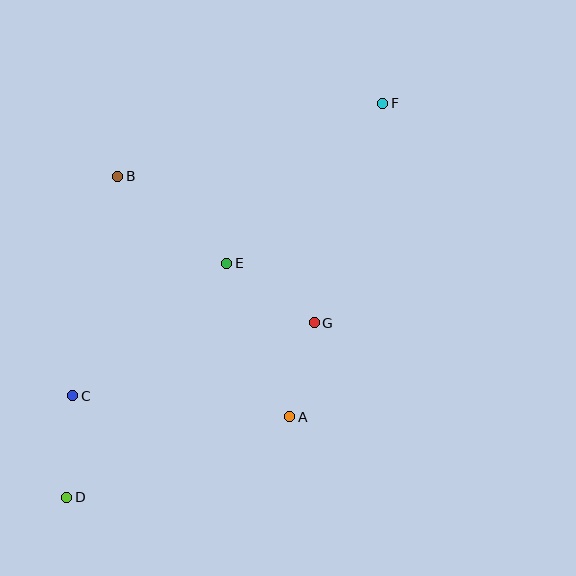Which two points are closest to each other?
Points A and G are closest to each other.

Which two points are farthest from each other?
Points D and F are farthest from each other.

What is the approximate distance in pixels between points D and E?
The distance between D and E is approximately 283 pixels.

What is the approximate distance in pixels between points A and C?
The distance between A and C is approximately 218 pixels.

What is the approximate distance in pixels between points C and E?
The distance between C and E is approximately 203 pixels.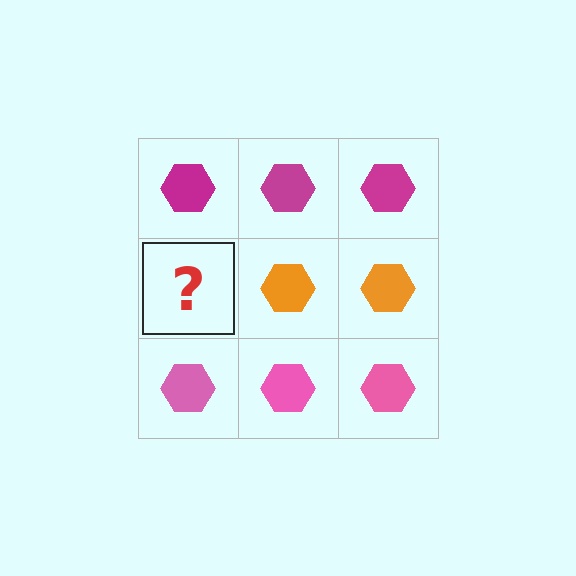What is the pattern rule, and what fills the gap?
The rule is that each row has a consistent color. The gap should be filled with an orange hexagon.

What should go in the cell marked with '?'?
The missing cell should contain an orange hexagon.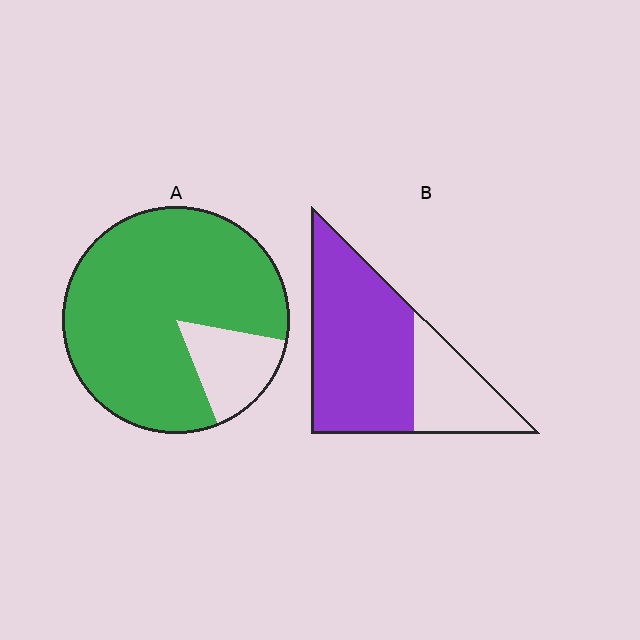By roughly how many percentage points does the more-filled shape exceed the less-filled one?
By roughly 15 percentage points (A over B).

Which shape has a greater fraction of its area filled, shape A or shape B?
Shape A.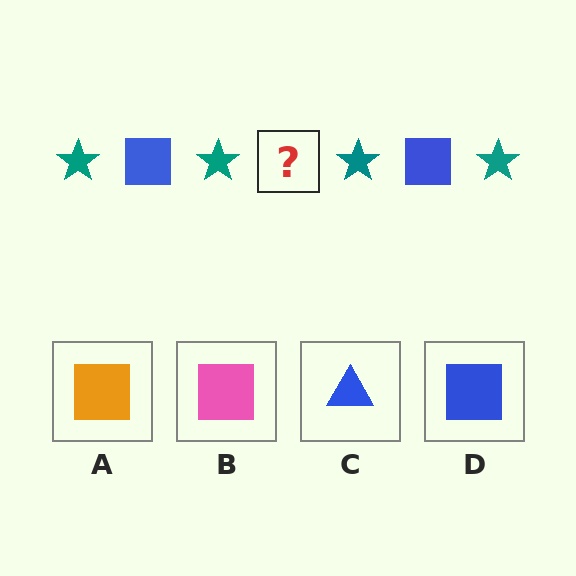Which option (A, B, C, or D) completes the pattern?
D.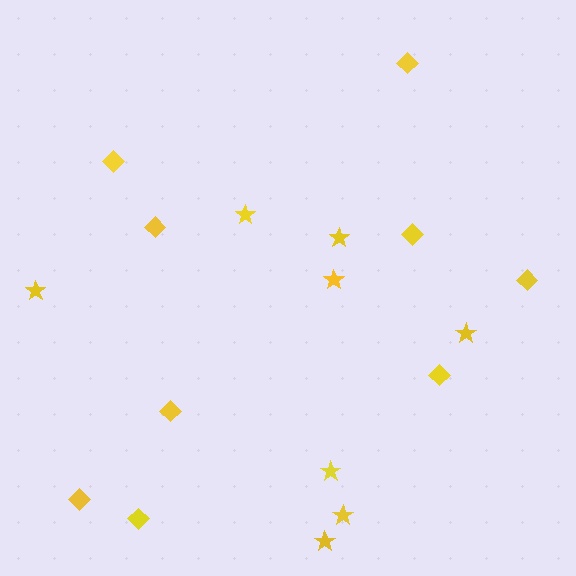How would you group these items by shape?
There are 2 groups: one group of stars (8) and one group of diamonds (9).